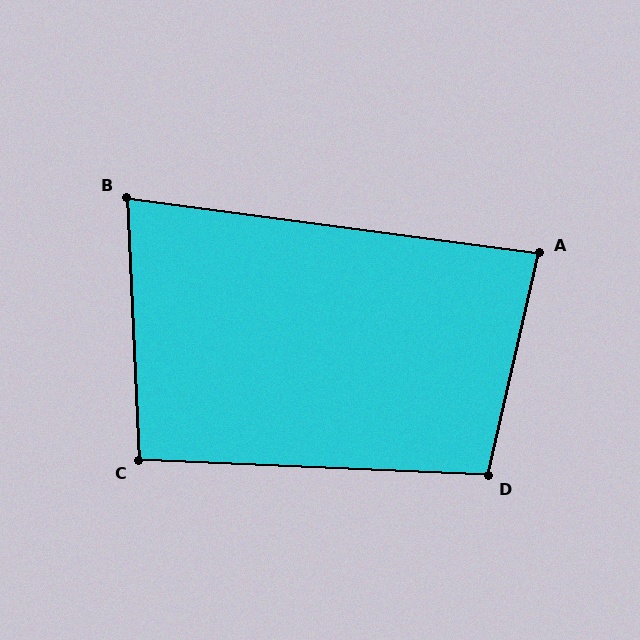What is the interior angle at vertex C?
Approximately 95 degrees (obtuse).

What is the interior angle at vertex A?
Approximately 85 degrees (acute).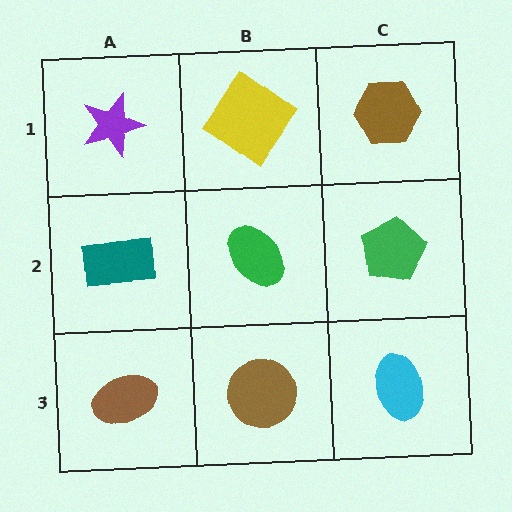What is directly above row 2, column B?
A yellow diamond.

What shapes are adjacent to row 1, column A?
A teal rectangle (row 2, column A), a yellow diamond (row 1, column B).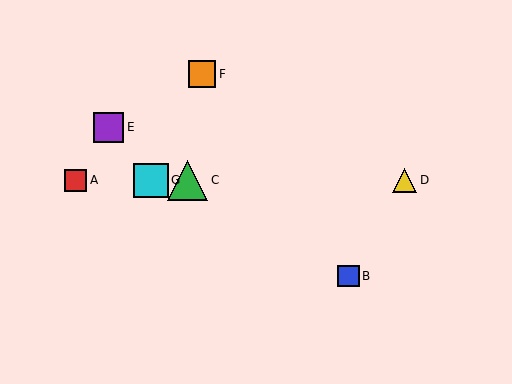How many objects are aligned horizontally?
4 objects (A, C, D, G) are aligned horizontally.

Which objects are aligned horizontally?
Objects A, C, D, G are aligned horizontally.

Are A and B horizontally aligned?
No, A is at y≈180 and B is at y≈276.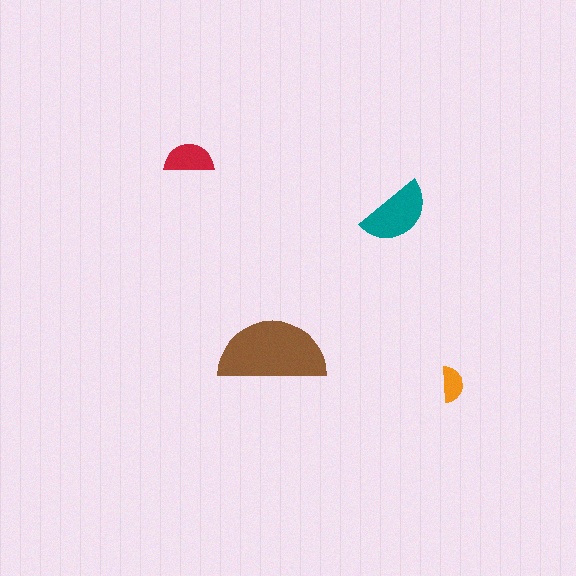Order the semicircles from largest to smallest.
the brown one, the teal one, the red one, the orange one.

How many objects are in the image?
There are 4 objects in the image.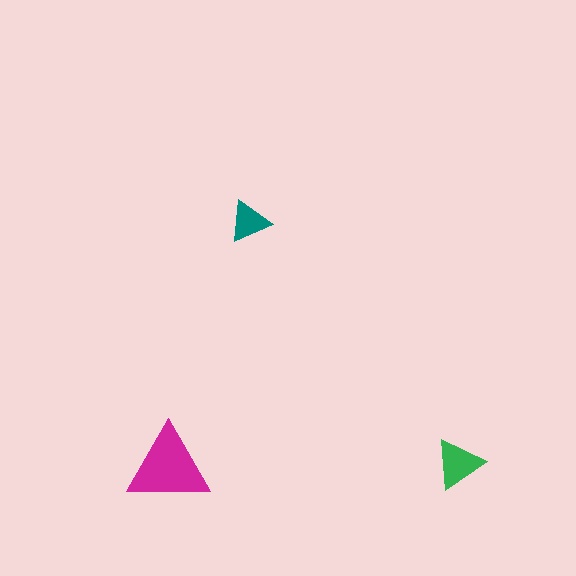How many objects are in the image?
There are 3 objects in the image.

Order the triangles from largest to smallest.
the magenta one, the green one, the teal one.